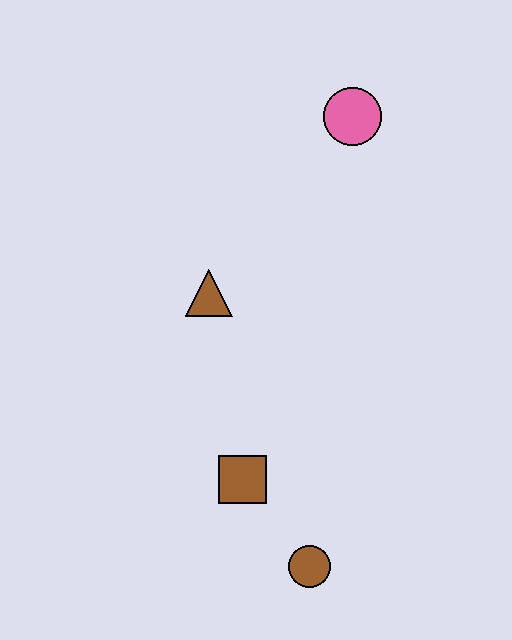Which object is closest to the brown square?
The brown circle is closest to the brown square.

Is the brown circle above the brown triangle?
No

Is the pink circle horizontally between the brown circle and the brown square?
No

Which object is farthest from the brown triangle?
The brown circle is farthest from the brown triangle.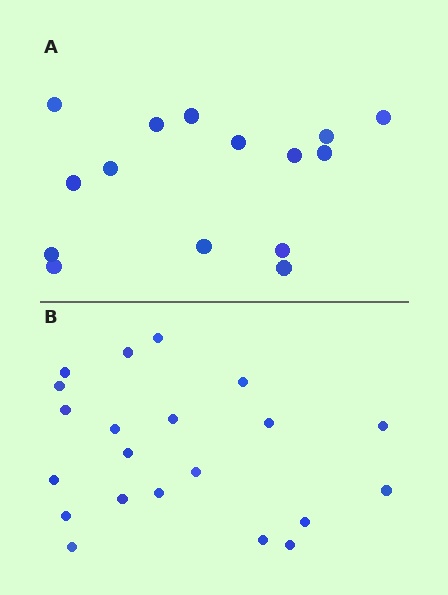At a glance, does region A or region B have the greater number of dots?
Region B (the bottom region) has more dots.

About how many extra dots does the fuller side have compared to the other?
Region B has about 6 more dots than region A.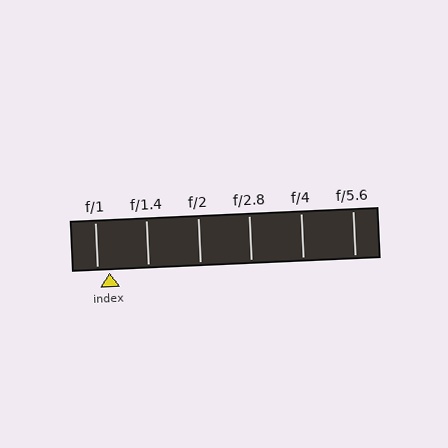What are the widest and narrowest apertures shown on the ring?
The widest aperture shown is f/1 and the narrowest is f/5.6.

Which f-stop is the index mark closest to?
The index mark is closest to f/1.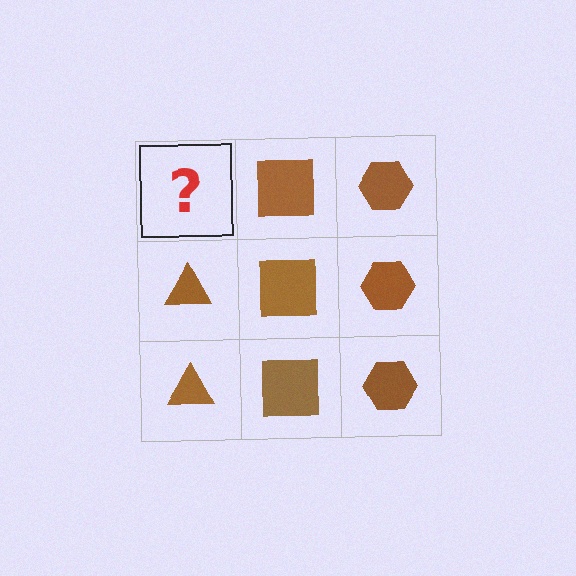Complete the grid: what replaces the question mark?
The question mark should be replaced with a brown triangle.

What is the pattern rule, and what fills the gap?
The rule is that each column has a consistent shape. The gap should be filled with a brown triangle.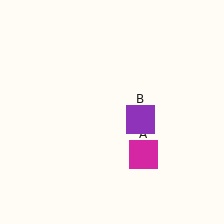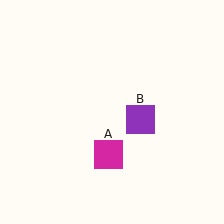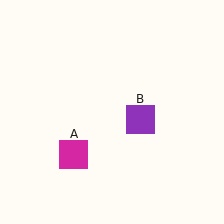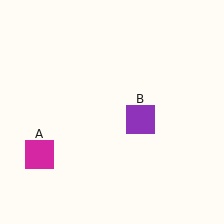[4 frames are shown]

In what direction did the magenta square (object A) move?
The magenta square (object A) moved left.